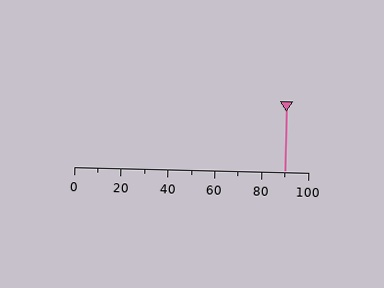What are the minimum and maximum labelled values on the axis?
The axis runs from 0 to 100.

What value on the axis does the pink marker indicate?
The marker indicates approximately 90.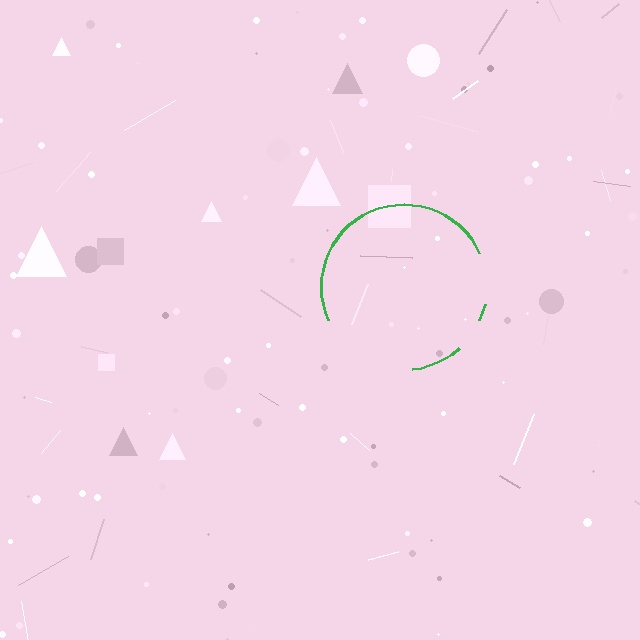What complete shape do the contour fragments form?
The contour fragments form a circle.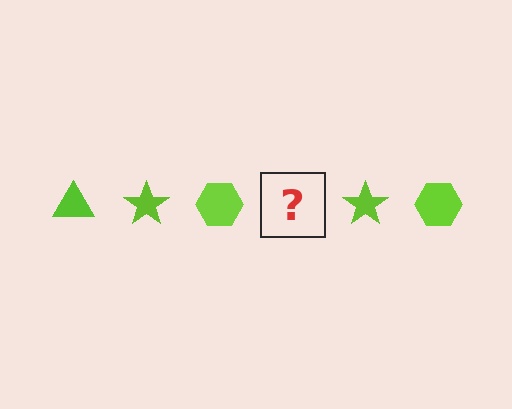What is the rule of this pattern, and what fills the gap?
The rule is that the pattern cycles through triangle, star, hexagon shapes in lime. The gap should be filled with a lime triangle.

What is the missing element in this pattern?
The missing element is a lime triangle.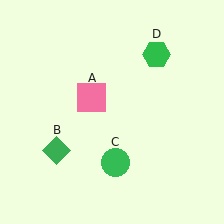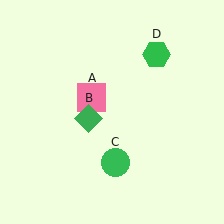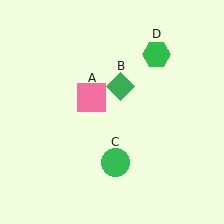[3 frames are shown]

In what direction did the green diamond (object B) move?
The green diamond (object B) moved up and to the right.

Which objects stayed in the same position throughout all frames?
Pink square (object A) and green circle (object C) and green hexagon (object D) remained stationary.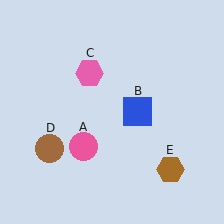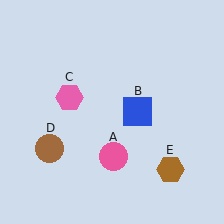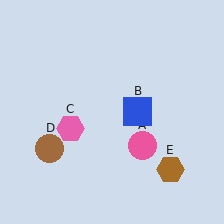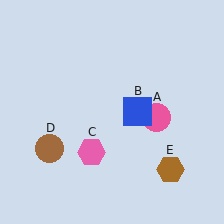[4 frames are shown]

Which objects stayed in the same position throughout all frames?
Blue square (object B) and brown circle (object D) and brown hexagon (object E) remained stationary.